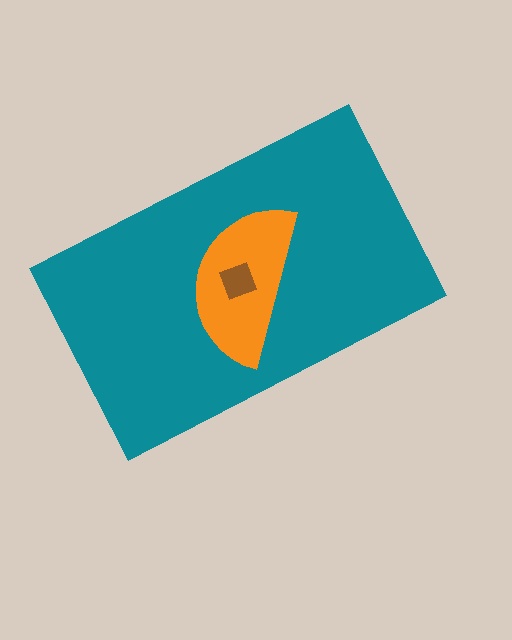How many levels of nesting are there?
3.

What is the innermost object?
The brown diamond.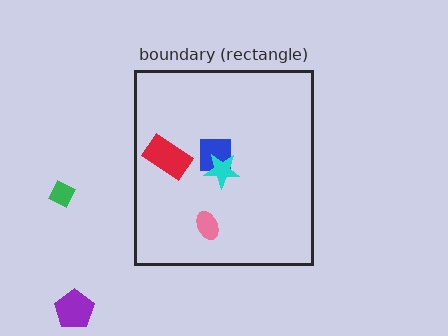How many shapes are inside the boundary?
4 inside, 2 outside.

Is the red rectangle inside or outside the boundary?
Inside.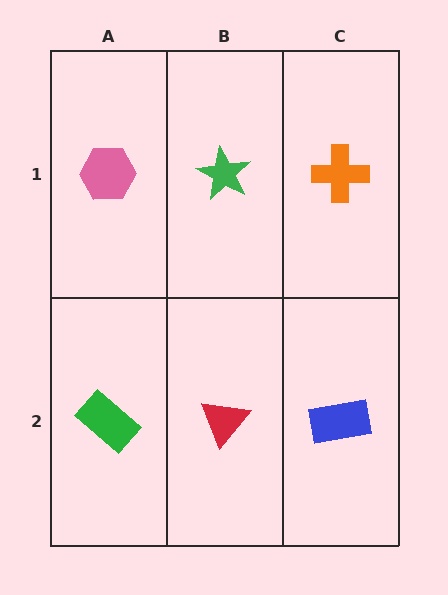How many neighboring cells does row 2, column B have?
3.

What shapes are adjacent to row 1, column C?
A blue rectangle (row 2, column C), a green star (row 1, column B).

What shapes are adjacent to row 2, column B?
A green star (row 1, column B), a green rectangle (row 2, column A), a blue rectangle (row 2, column C).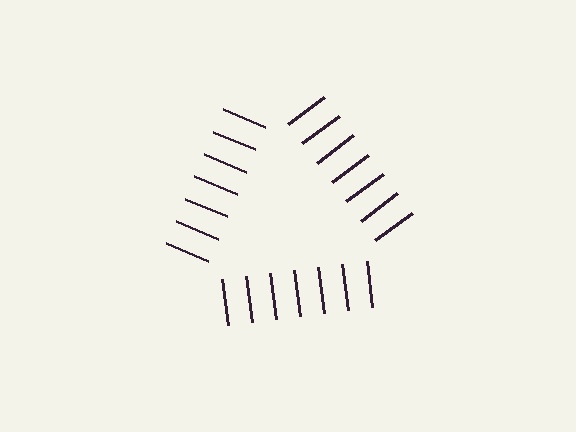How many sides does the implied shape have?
3 sides — the line-ends trace a triangle.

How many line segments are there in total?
21 — 7 along each of the 3 edges.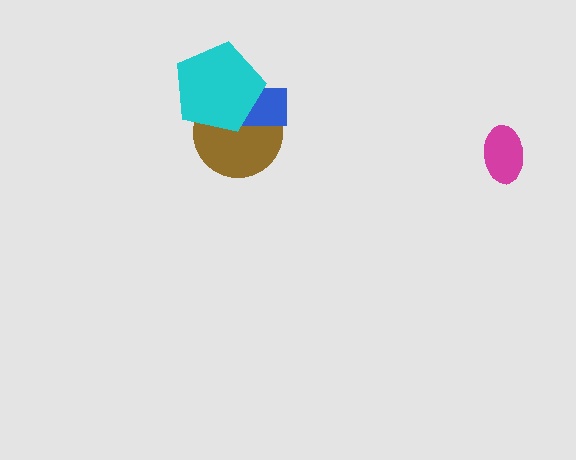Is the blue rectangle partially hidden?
Yes, it is partially covered by another shape.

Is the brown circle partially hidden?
Yes, it is partially covered by another shape.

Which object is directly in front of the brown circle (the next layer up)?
The blue rectangle is directly in front of the brown circle.